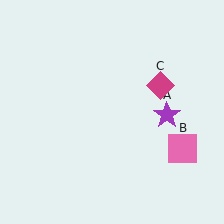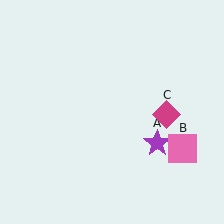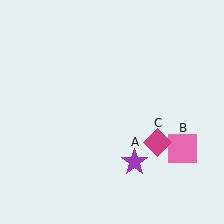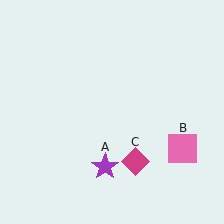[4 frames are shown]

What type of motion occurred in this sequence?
The purple star (object A), magenta diamond (object C) rotated clockwise around the center of the scene.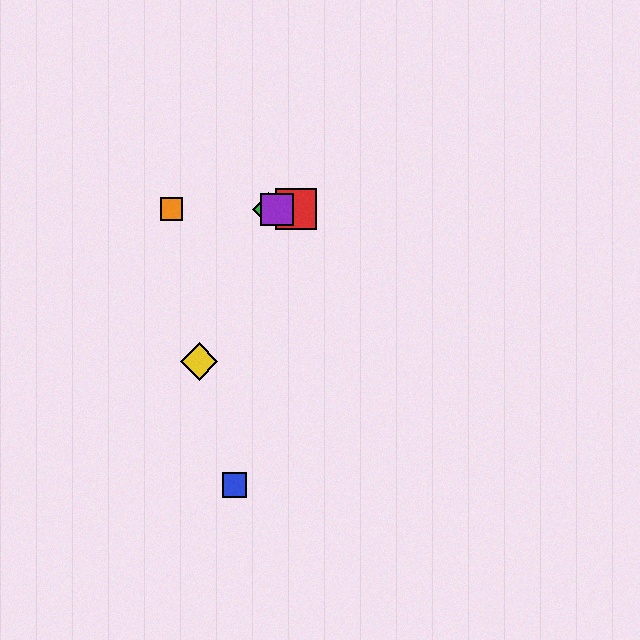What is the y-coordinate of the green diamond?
The green diamond is at y≈209.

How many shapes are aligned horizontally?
4 shapes (the red square, the green diamond, the purple square, the orange square) are aligned horizontally.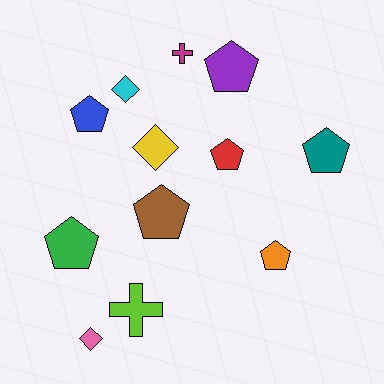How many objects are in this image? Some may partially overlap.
There are 12 objects.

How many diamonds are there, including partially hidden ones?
There are 3 diamonds.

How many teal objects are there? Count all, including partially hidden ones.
There is 1 teal object.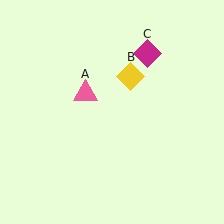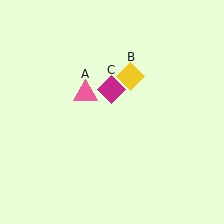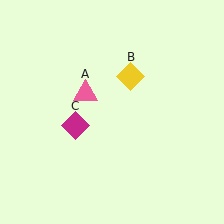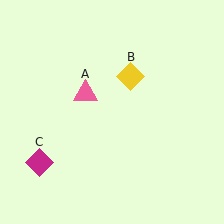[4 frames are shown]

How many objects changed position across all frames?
1 object changed position: magenta diamond (object C).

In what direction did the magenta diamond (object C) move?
The magenta diamond (object C) moved down and to the left.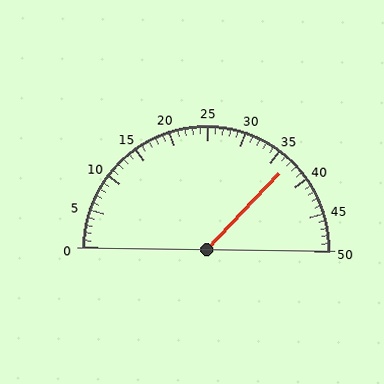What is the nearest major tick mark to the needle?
The nearest major tick mark is 35.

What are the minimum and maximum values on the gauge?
The gauge ranges from 0 to 50.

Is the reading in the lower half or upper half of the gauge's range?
The reading is in the upper half of the range (0 to 50).